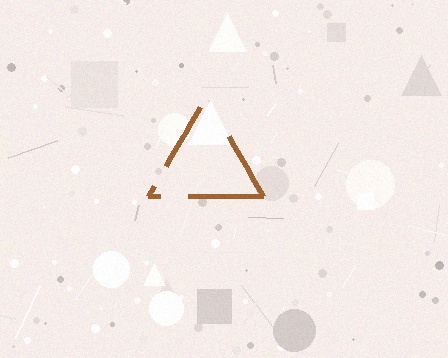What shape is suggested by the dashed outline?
The dashed outline suggests a triangle.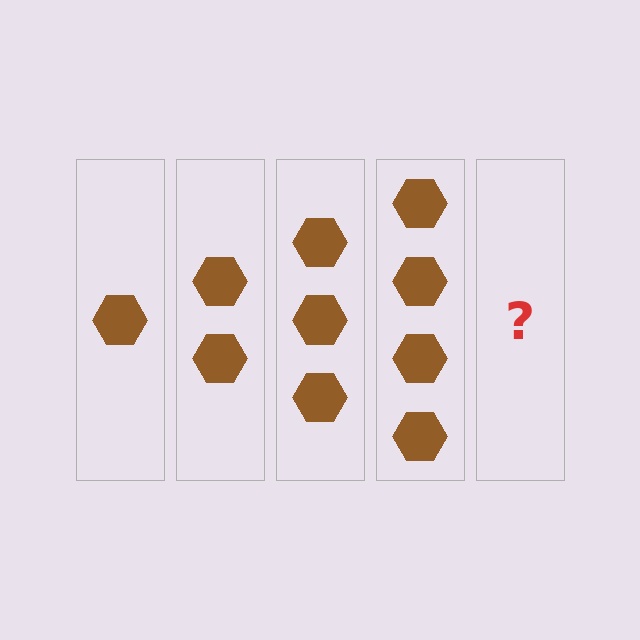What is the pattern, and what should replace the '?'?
The pattern is that each step adds one more hexagon. The '?' should be 5 hexagons.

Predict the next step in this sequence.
The next step is 5 hexagons.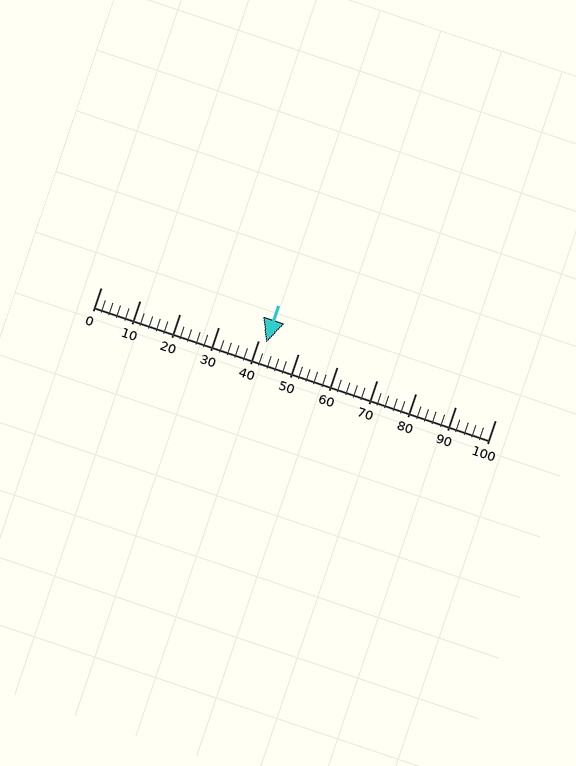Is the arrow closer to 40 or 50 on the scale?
The arrow is closer to 40.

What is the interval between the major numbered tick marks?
The major tick marks are spaced 10 units apart.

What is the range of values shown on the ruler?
The ruler shows values from 0 to 100.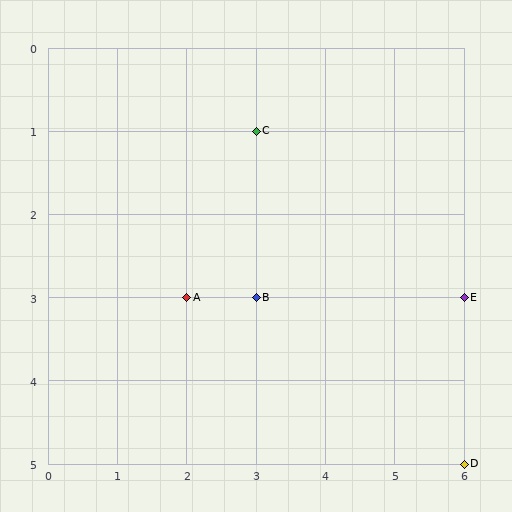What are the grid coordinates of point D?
Point D is at grid coordinates (6, 5).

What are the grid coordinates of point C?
Point C is at grid coordinates (3, 1).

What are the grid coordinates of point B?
Point B is at grid coordinates (3, 3).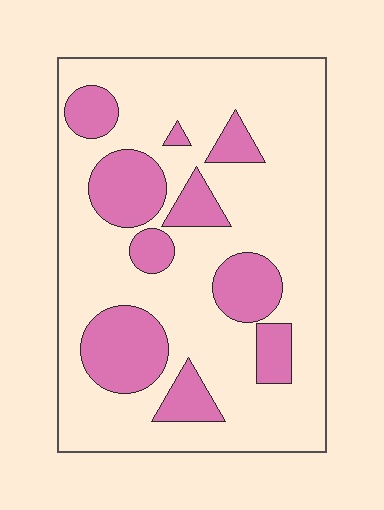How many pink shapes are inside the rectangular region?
10.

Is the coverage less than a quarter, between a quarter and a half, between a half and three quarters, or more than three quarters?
Between a quarter and a half.